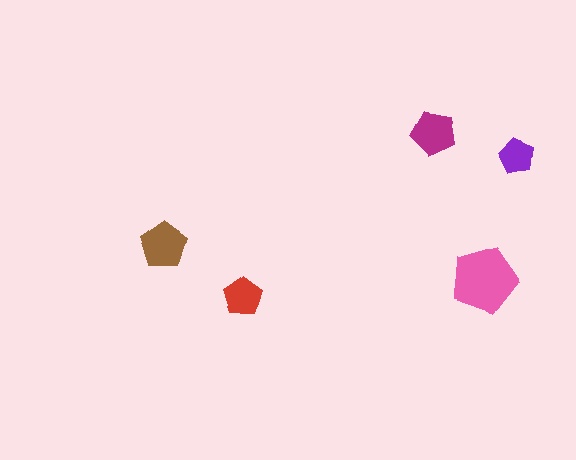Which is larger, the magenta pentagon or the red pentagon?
The magenta one.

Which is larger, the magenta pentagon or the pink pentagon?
The pink one.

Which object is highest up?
The magenta pentagon is topmost.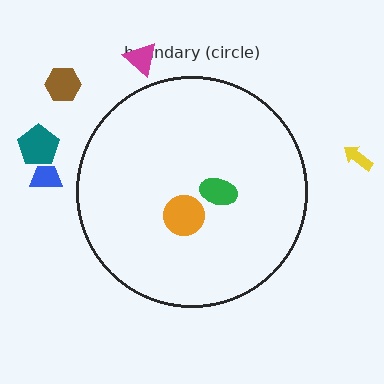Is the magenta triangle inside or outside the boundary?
Outside.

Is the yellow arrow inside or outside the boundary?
Outside.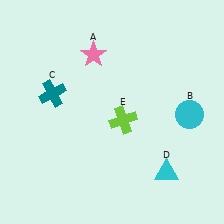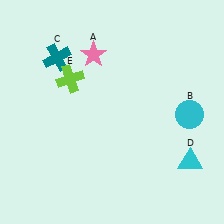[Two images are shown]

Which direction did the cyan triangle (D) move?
The cyan triangle (D) moved right.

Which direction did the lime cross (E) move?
The lime cross (E) moved left.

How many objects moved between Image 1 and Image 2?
3 objects moved between the two images.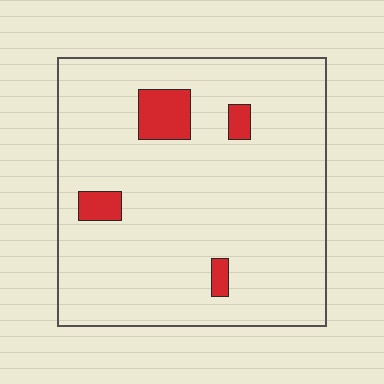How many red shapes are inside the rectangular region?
4.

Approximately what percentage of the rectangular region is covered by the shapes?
Approximately 10%.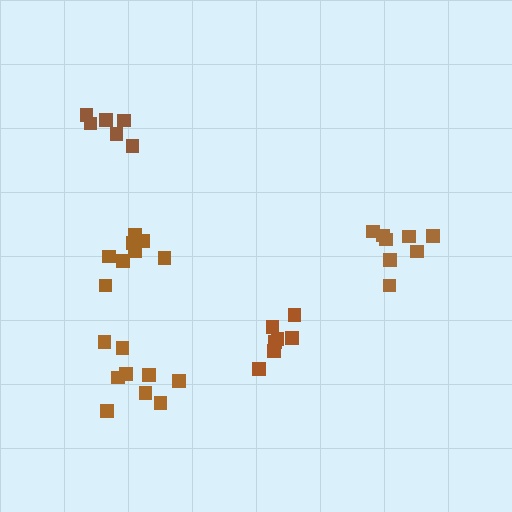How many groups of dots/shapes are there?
There are 5 groups.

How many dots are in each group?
Group 1: 7 dots, Group 2: 9 dots, Group 3: 8 dots, Group 4: 8 dots, Group 5: 6 dots (38 total).